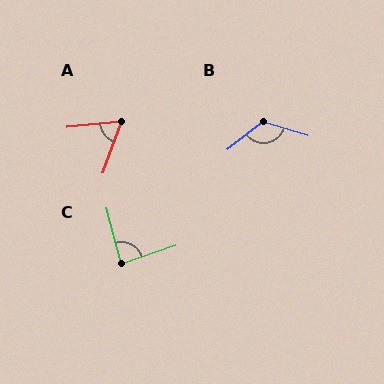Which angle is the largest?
B, at approximately 125 degrees.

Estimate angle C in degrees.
Approximately 86 degrees.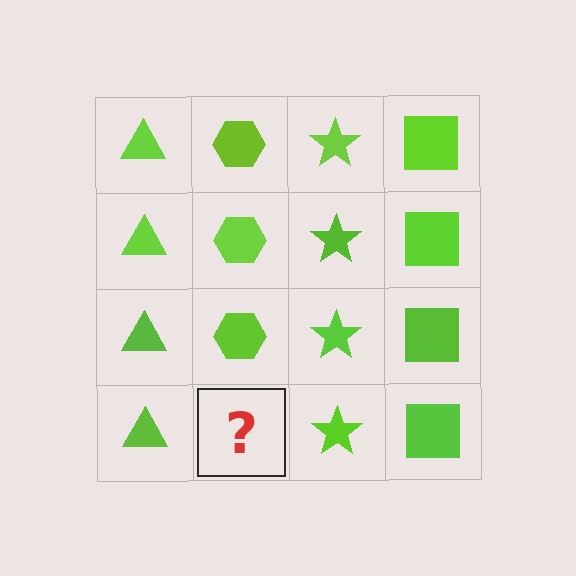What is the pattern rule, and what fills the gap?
The rule is that each column has a consistent shape. The gap should be filled with a lime hexagon.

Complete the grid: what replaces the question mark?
The question mark should be replaced with a lime hexagon.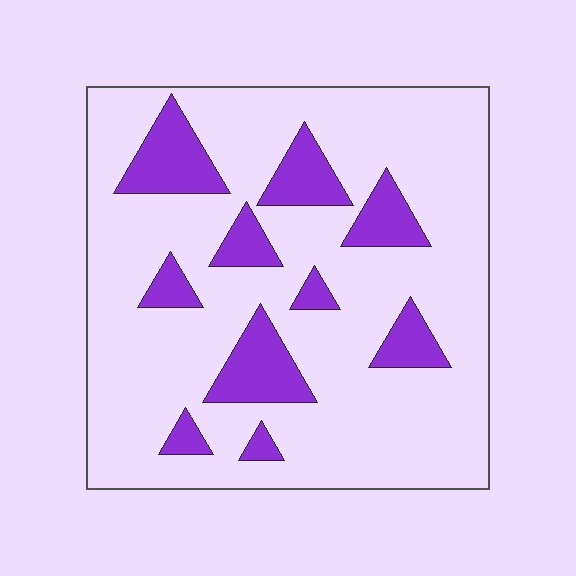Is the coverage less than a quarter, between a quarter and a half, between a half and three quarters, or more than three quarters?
Less than a quarter.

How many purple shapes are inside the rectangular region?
10.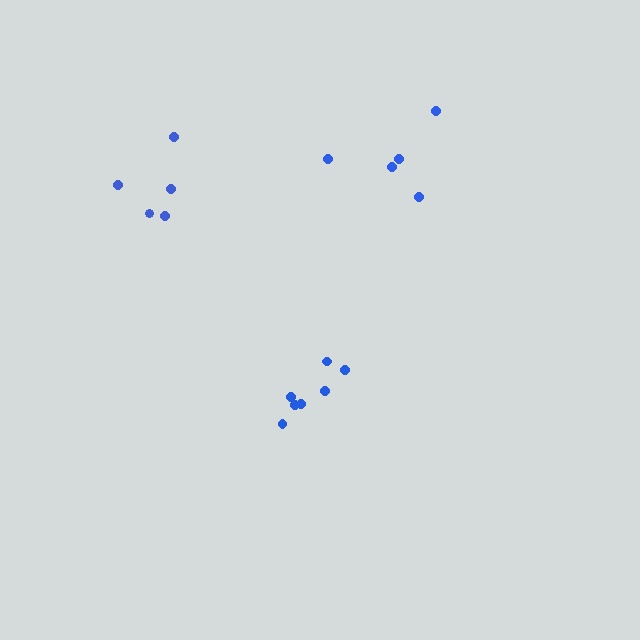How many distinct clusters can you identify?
There are 3 distinct clusters.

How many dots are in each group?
Group 1: 5 dots, Group 2: 7 dots, Group 3: 5 dots (17 total).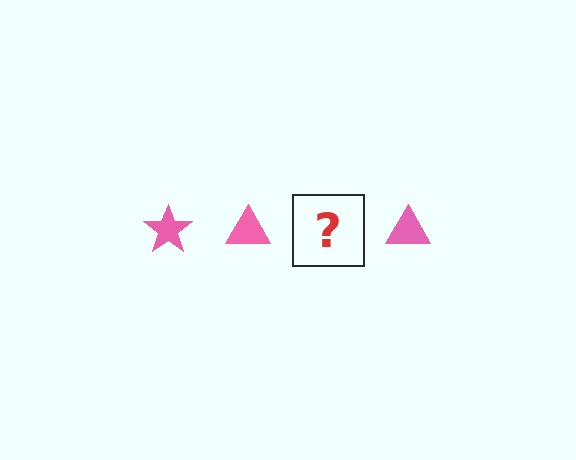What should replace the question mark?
The question mark should be replaced with a pink star.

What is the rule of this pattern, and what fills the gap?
The rule is that the pattern cycles through star, triangle shapes in pink. The gap should be filled with a pink star.